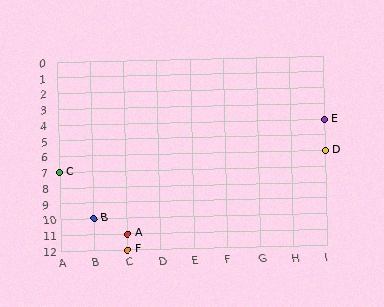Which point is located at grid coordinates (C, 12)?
Point F is at (C, 12).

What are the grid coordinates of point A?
Point A is at grid coordinates (C, 11).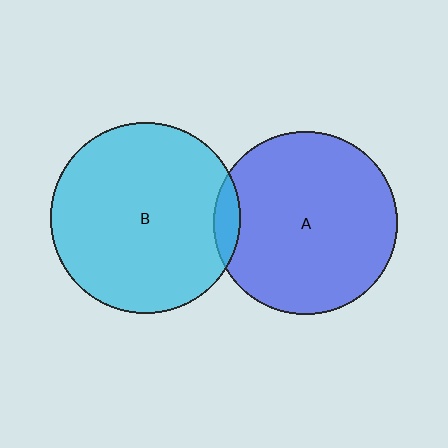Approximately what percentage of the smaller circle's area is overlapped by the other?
Approximately 5%.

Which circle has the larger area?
Circle B (cyan).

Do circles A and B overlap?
Yes.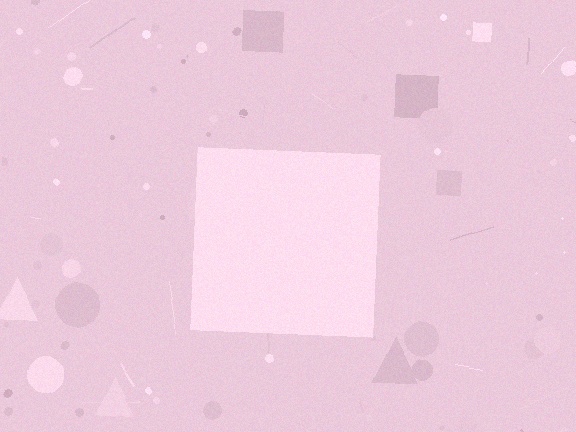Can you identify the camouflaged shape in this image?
The camouflaged shape is a square.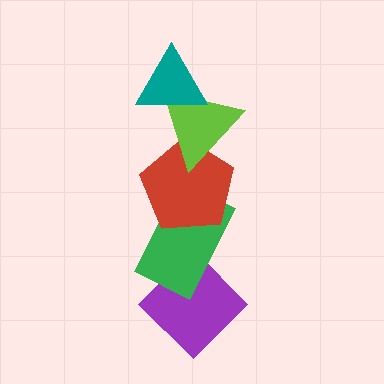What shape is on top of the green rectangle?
The red pentagon is on top of the green rectangle.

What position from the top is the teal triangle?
The teal triangle is 1st from the top.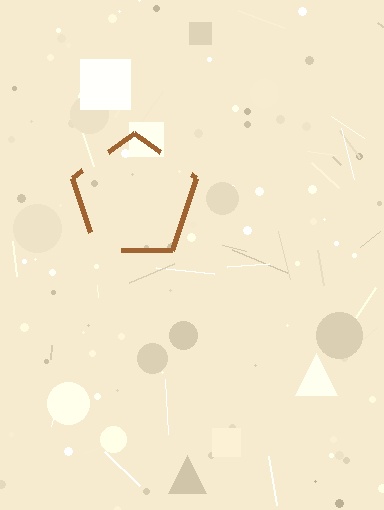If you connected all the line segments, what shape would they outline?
They would outline a pentagon.